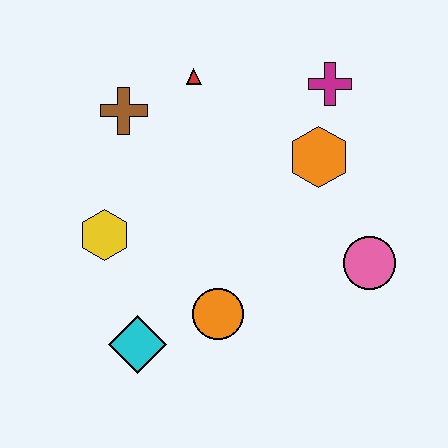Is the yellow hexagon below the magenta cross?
Yes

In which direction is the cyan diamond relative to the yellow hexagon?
The cyan diamond is below the yellow hexagon.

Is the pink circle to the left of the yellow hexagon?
No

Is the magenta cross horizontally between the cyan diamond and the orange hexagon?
No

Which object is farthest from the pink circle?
The brown cross is farthest from the pink circle.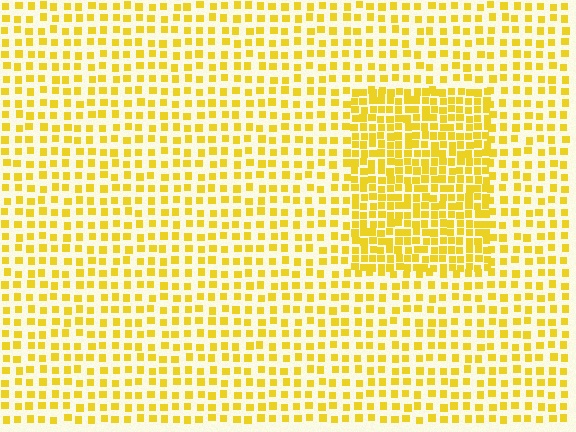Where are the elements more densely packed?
The elements are more densely packed inside the rectangle boundary.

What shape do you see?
I see a rectangle.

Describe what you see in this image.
The image contains small yellow elements arranged at two different densities. A rectangle-shaped region is visible where the elements are more densely packed than the surrounding area.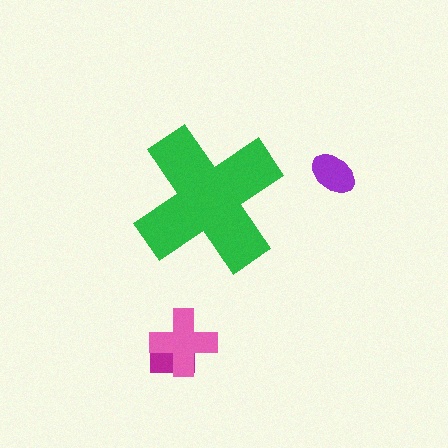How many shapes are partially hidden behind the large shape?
0 shapes are partially hidden.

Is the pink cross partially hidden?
No, the pink cross is fully visible.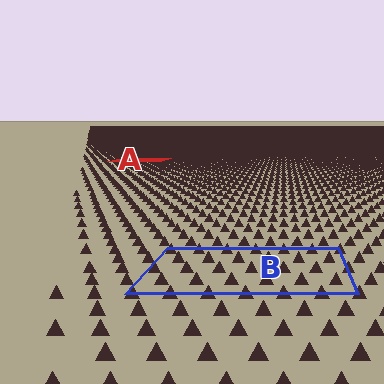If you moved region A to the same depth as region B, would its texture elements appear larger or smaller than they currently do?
They would appear larger. At a closer depth, the same texture elements are projected at a bigger on-screen size.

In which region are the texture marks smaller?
The texture marks are smaller in region A, because it is farther away.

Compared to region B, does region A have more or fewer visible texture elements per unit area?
Region A has more texture elements per unit area — they are packed more densely because it is farther away.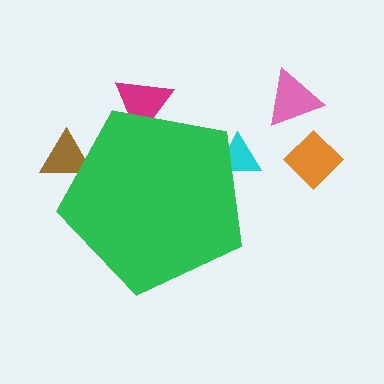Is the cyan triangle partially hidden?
Yes, the cyan triangle is partially hidden behind the green pentagon.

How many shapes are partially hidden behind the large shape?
3 shapes are partially hidden.